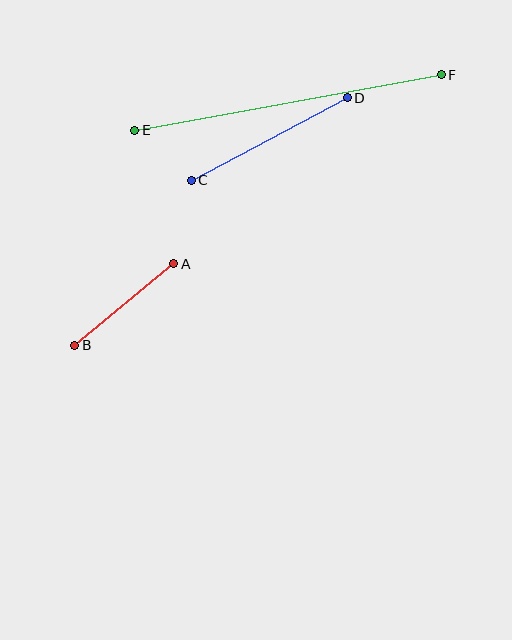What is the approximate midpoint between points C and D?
The midpoint is at approximately (269, 139) pixels.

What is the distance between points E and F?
The distance is approximately 311 pixels.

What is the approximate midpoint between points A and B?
The midpoint is at approximately (124, 304) pixels.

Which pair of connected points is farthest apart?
Points E and F are farthest apart.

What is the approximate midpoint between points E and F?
The midpoint is at approximately (288, 103) pixels.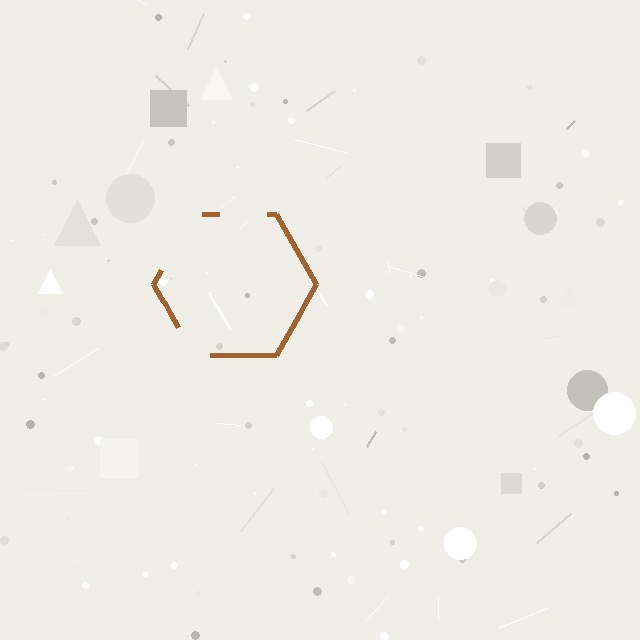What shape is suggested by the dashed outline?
The dashed outline suggests a hexagon.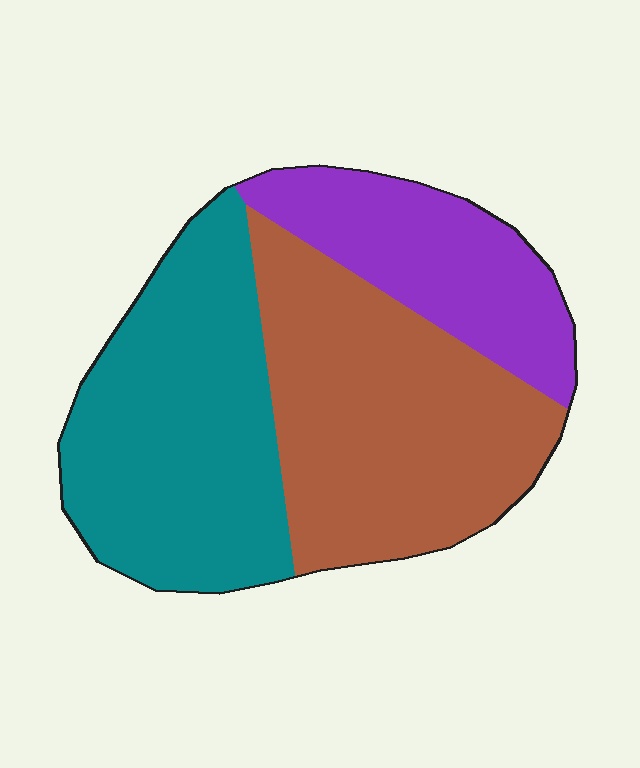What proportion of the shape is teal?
Teal covers about 40% of the shape.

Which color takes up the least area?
Purple, at roughly 20%.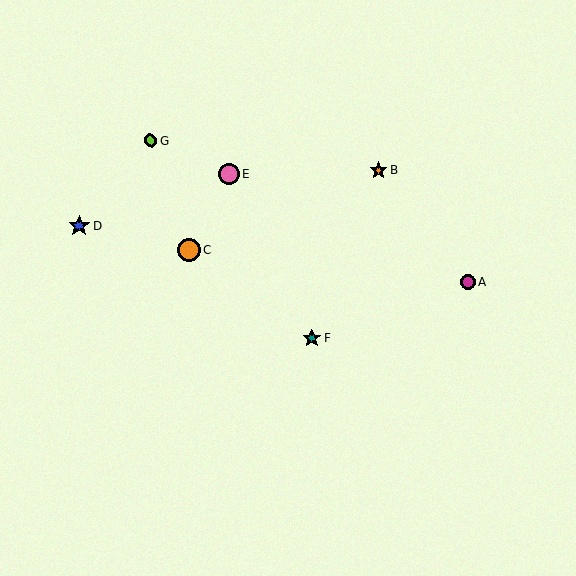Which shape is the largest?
The orange circle (labeled C) is the largest.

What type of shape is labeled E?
Shape E is a pink circle.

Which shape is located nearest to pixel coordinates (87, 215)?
The blue star (labeled D) at (79, 226) is nearest to that location.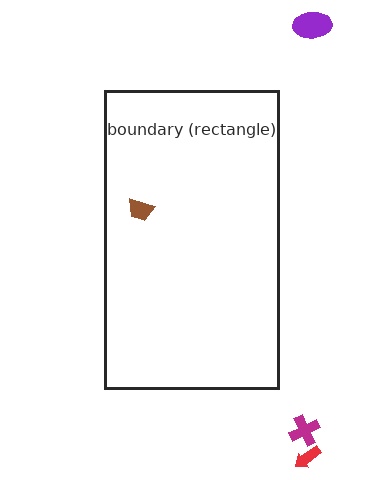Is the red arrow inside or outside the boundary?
Outside.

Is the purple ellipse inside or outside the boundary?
Outside.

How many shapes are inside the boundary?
1 inside, 3 outside.